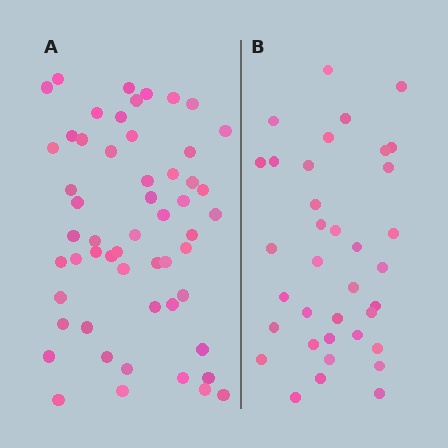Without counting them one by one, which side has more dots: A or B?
Region A (the left region) has more dots.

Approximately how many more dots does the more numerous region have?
Region A has approximately 20 more dots than region B.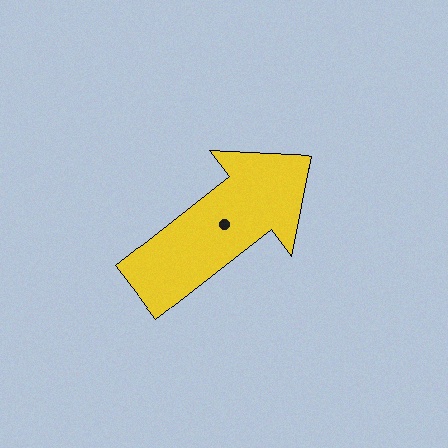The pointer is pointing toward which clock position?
Roughly 2 o'clock.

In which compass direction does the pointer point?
Northeast.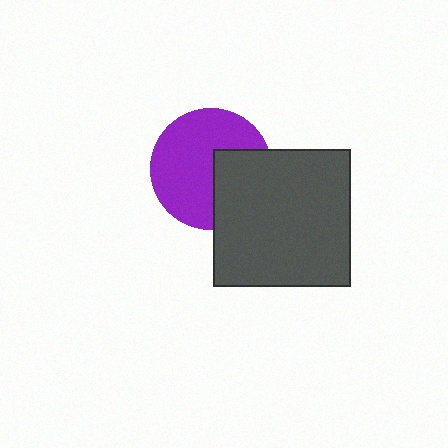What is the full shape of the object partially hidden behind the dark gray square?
The partially hidden object is a purple circle.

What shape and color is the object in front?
The object in front is a dark gray square.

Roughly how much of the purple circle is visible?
Most of it is visible (roughly 67%).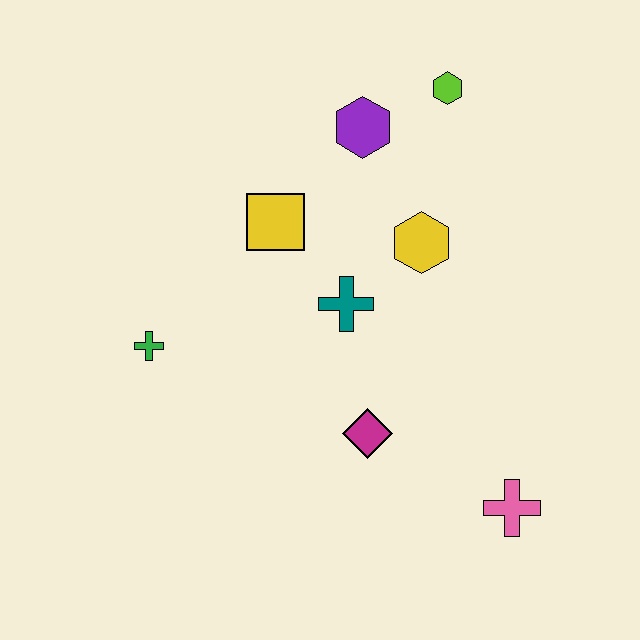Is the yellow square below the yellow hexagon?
No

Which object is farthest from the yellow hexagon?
The green cross is farthest from the yellow hexagon.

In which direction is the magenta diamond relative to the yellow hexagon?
The magenta diamond is below the yellow hexagon.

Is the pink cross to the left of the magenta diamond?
No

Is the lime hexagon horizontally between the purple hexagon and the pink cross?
Yes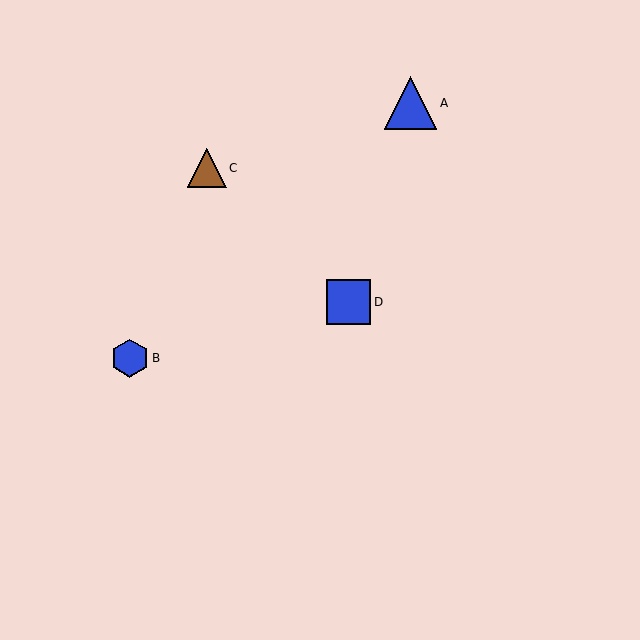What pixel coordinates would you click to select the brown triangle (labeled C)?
Click at (207, 168) to select the brown triangle C.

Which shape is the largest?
The blue triangle (labeled A) is the largest.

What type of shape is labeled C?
Shape C is a brown triangle.